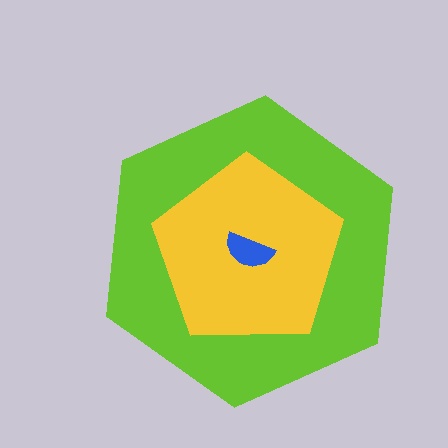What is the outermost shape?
The lime hexagon.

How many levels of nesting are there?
3.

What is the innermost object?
The blue semicircle.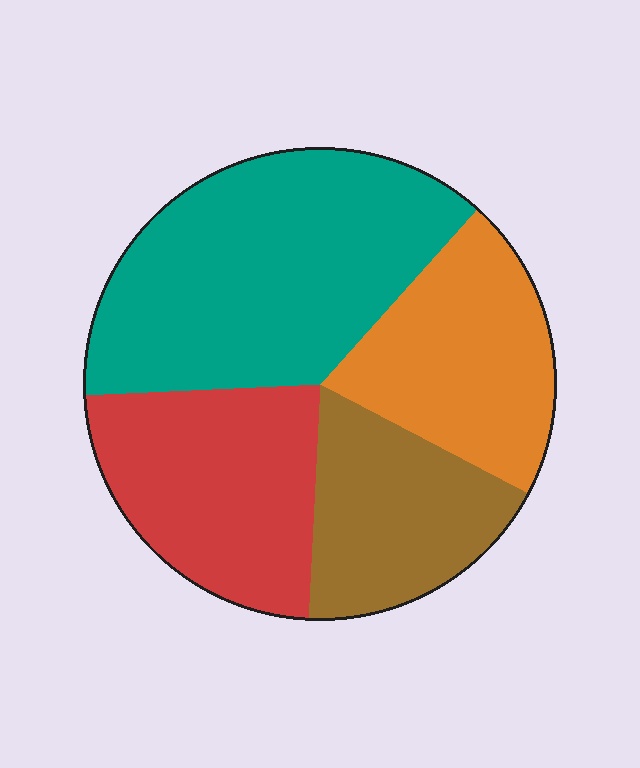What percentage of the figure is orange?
Orange takes up about one fifth (1/5) of the figure.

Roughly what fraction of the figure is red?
Red covers roughly 25% of the figure.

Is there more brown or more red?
Red.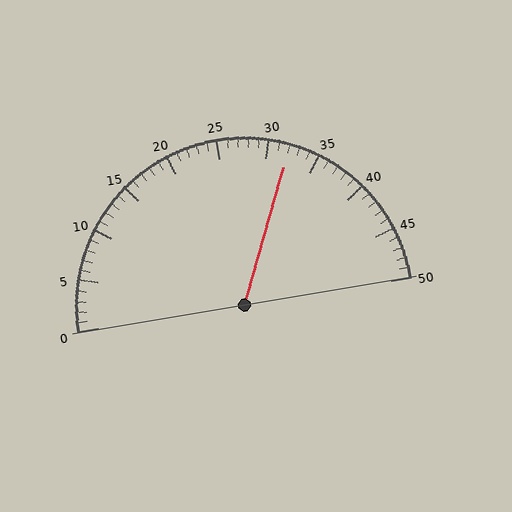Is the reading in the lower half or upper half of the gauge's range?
The reading is in the upper half of the range (0 to 50).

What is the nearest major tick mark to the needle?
The nearest major tick mark is 30.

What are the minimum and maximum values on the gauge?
The gauge ranges from 0 to 50.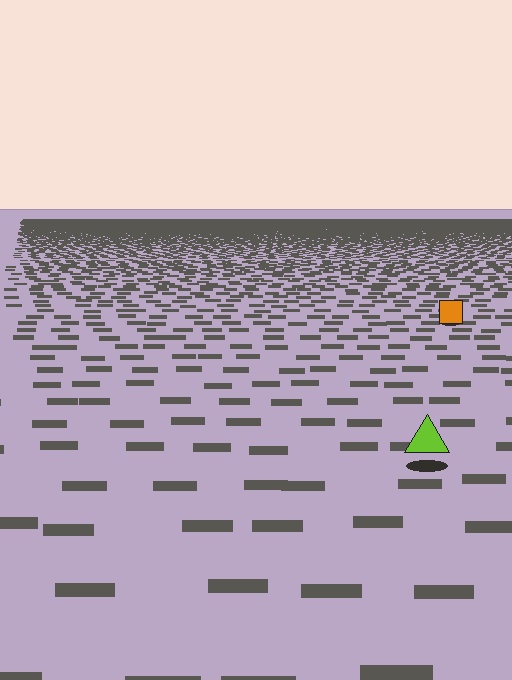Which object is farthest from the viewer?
The orange square is farthest from the viewer. It appears smaller and the ground texture around it is denser.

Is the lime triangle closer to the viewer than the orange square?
Yes. The lime triangle is closer — you can tell from the texture gradient: the ground texture is coarser near it.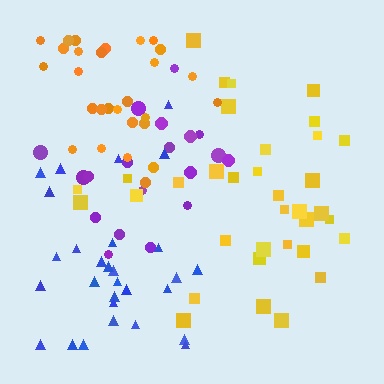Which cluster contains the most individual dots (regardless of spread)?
Yellow (35).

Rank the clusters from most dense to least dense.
orange, yellow, blue, purple.